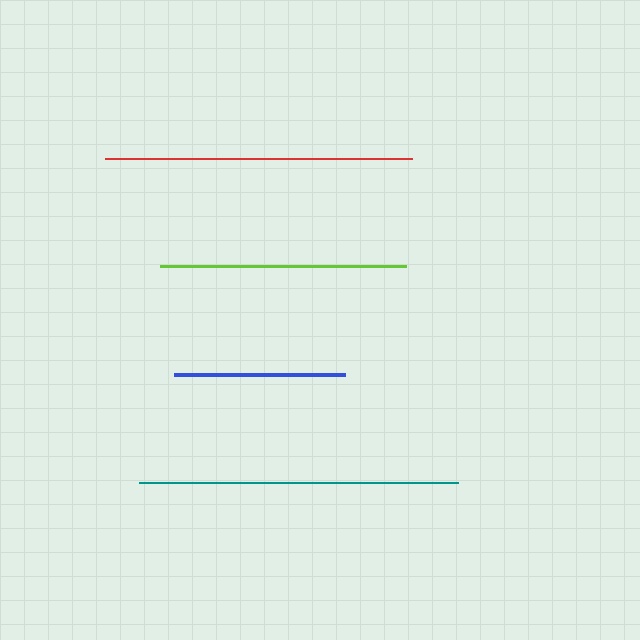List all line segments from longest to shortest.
From longest to shortest: teal, red, lime, blue.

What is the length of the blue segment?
The blue segment is approximately 171 pixels long.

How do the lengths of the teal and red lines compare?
The teal and red lines are approximately the same length.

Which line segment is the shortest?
The blue line is the shortest at approximately 171 pixels.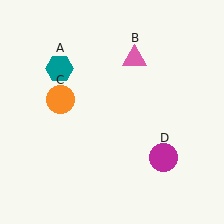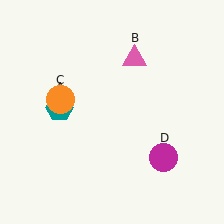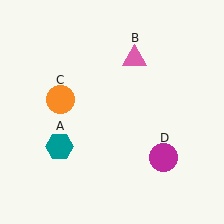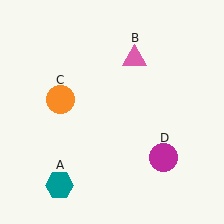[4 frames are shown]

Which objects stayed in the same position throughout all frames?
Pink triangle (object B) and orange circle (object C) and magenta circle (object D) remained stationary.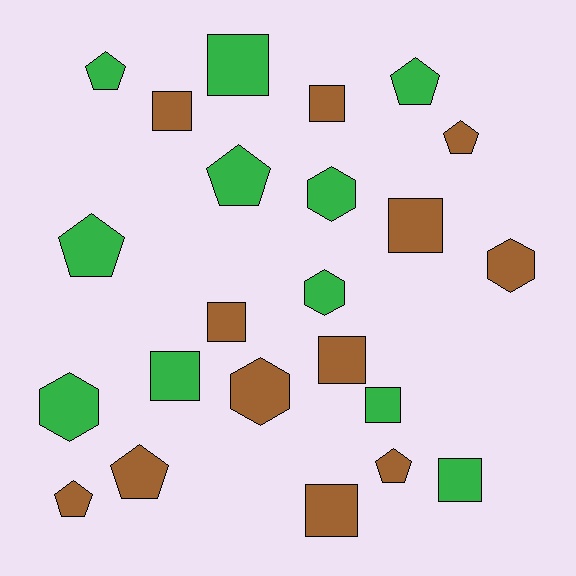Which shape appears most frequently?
Square, with 10 objects.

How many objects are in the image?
There are 23 objects.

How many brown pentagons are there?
There are 4 brown pentagons.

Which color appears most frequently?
Brown, with 12 objects.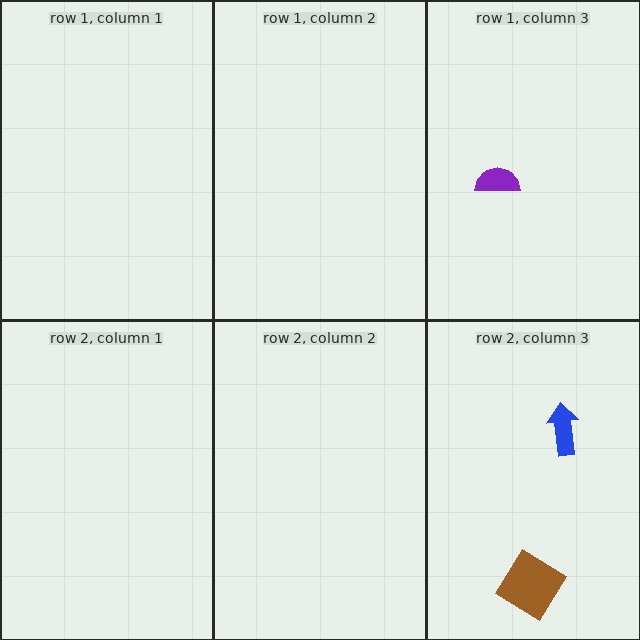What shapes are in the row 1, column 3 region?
The purple semicircle.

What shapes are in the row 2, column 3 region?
The blue arrow, the brown diamond.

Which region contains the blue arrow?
The row 2, column 3 region.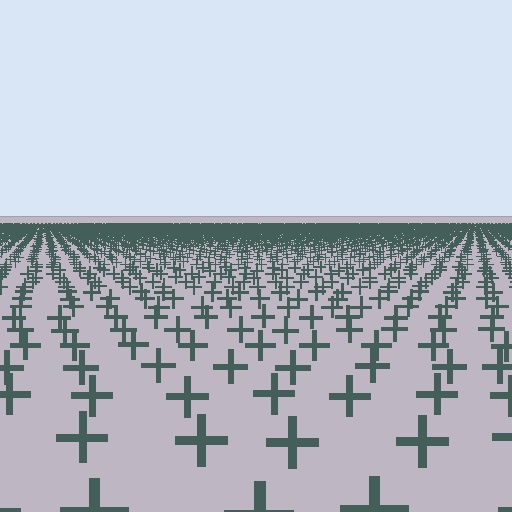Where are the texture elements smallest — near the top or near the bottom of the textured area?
Near the top.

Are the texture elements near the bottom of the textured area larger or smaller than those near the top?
Larger. Near the bottom, elements are closer to the viewer and appear at a bigger on-screen size.